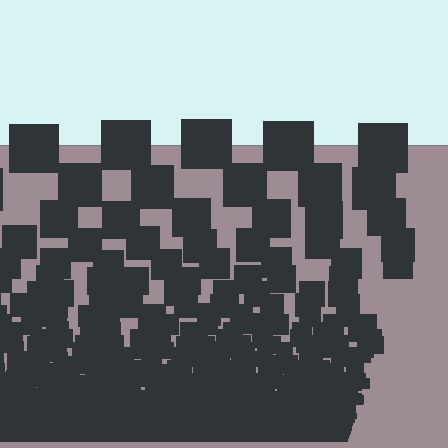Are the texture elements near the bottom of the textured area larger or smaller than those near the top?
Smaller. The gradient is inverted — elements near the bottom are smaller and denser.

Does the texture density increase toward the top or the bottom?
Density increases toward the bottom.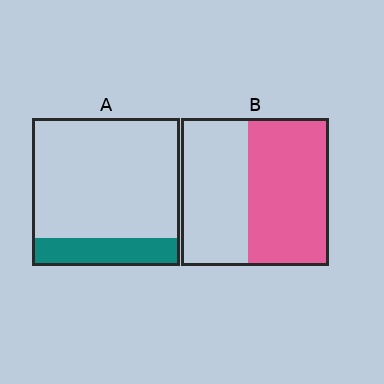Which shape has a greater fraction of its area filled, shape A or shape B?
Shape B.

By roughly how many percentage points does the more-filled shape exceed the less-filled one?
By roughly 35 percentage points (B over A).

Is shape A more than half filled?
No.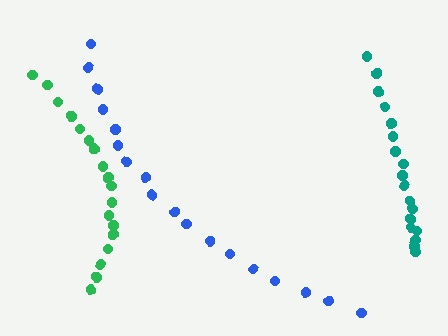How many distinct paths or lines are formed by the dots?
There are 3 distinct paths.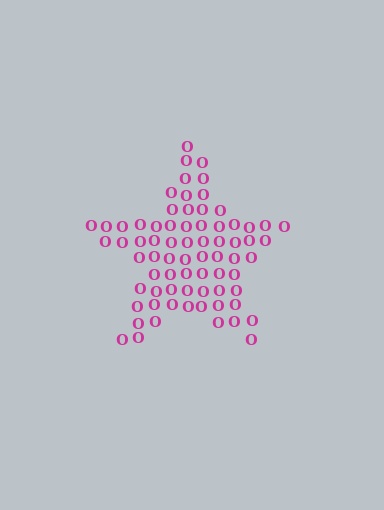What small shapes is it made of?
It is made of small letter O's.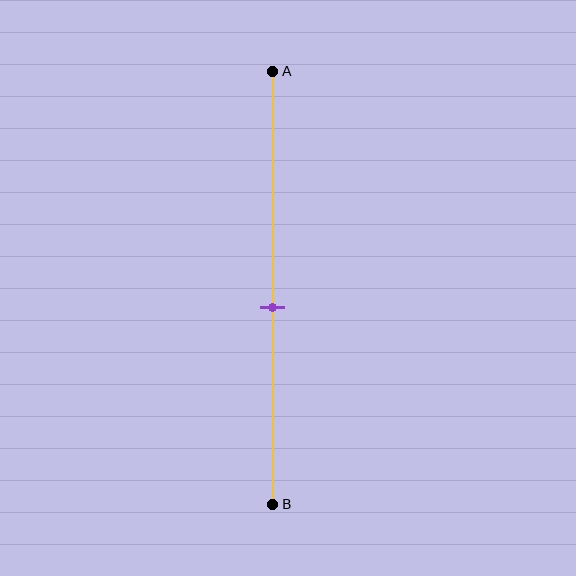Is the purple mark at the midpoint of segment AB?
No, the mark is at about 55% from A, not at the 50% midpoint.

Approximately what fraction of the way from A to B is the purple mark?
The purple mark is approximately 55% of the way from A to B.